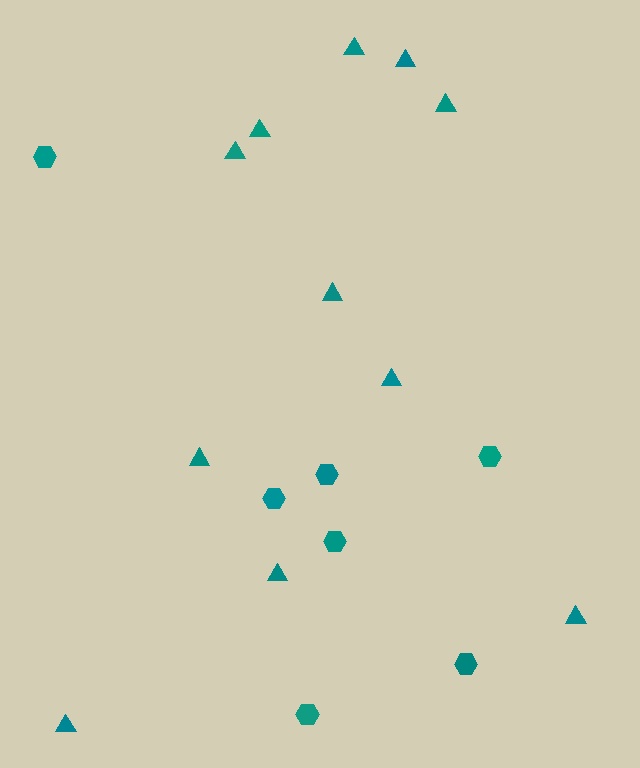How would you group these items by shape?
There are 2 groups: one group of hexagons (7) and one group of triangles (11).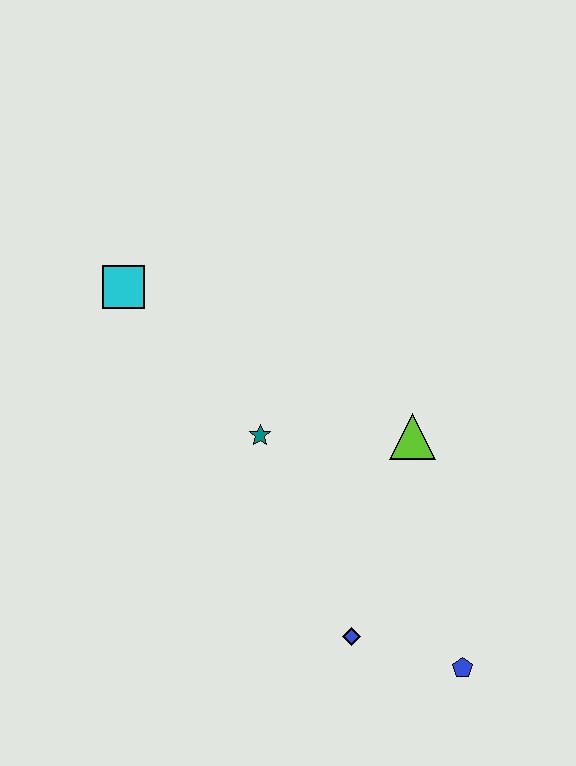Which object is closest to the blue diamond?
The blue pentagon is closest to the blue diamond.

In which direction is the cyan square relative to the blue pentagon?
The cyan square is above the blue pentagon.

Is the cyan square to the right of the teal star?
No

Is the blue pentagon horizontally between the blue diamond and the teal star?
No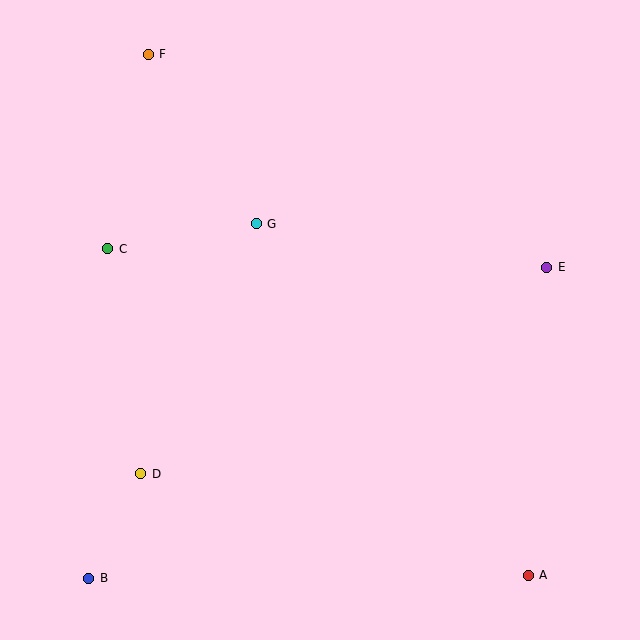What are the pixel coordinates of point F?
Point F is at (148, 54).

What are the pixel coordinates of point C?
Point C is at (108, 249).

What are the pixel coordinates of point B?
Point B is at (89, 578).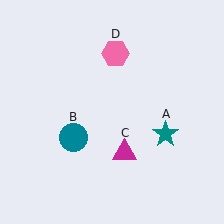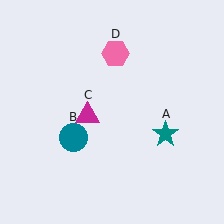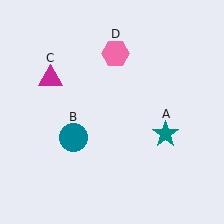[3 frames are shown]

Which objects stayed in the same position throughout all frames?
Teal star (object A) and teal circle (object B) and pink hexagon (object D) remained stationary.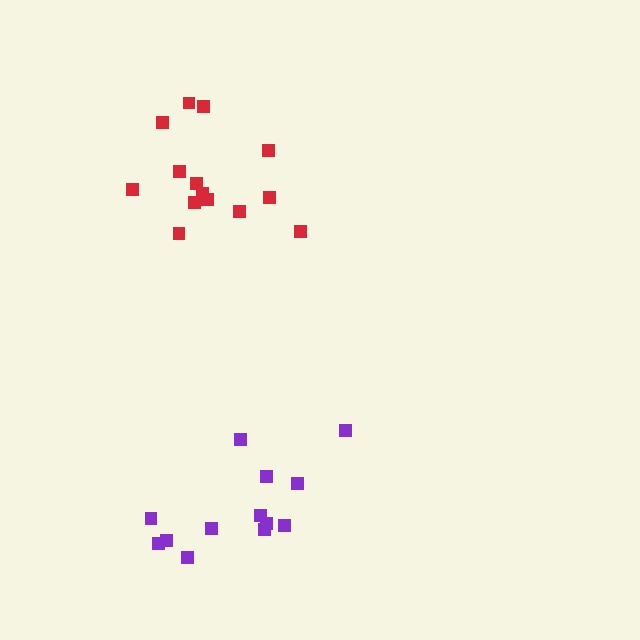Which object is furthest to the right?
The purple cluster is rightmost.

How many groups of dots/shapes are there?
There are 2 groups.